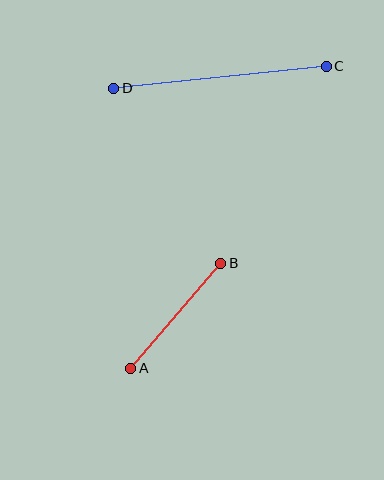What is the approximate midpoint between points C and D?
The midpoint is at approximately (220, 77) pixels.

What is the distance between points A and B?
The distance is approximately 138 pixels.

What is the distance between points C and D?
The distance is approximately 214 pixels.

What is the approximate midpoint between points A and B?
The midpoint is at approximately (176, 316) pixels.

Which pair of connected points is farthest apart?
Points C and D are farthest apart.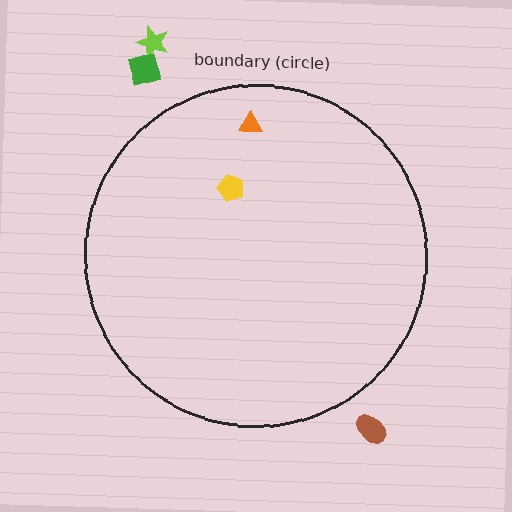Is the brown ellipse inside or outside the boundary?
Outside.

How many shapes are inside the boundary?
2 inside, 3 outside.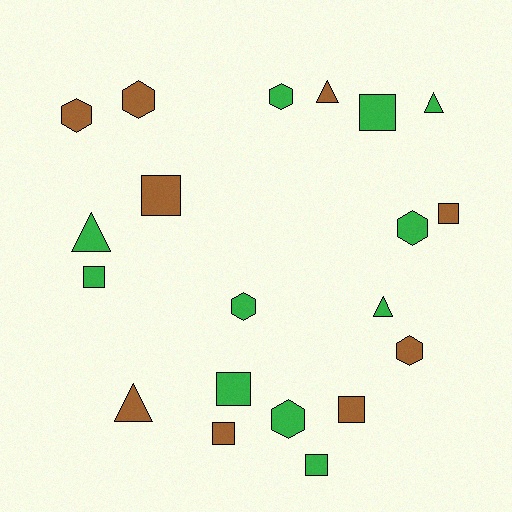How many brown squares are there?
There are 4 brown squares.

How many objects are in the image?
There are 20 objects.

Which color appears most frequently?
Green, with 11 objects.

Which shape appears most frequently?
Square, with 8 objects.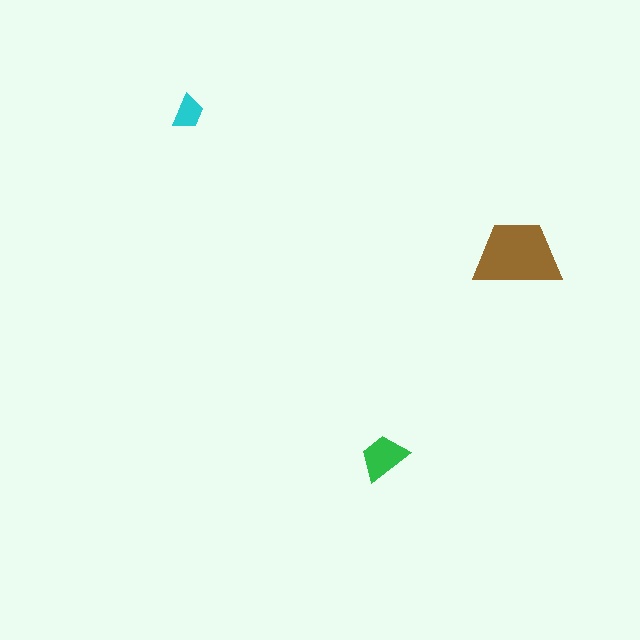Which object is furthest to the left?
The cyan trapezoid is leftmost.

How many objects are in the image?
There are 3 objects in the image.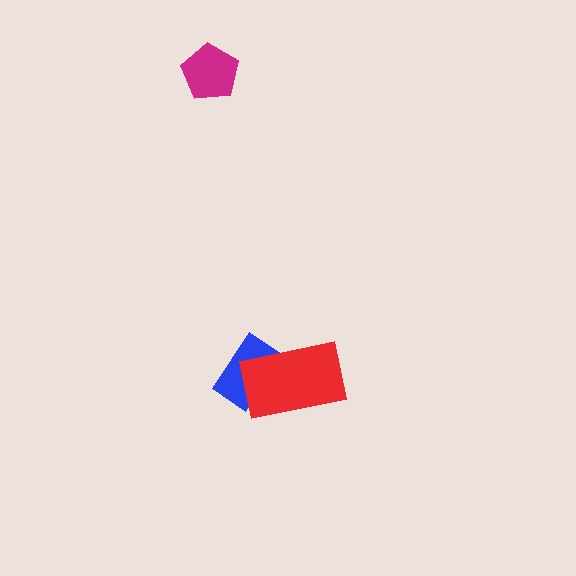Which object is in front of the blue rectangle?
The red rectangle is in front of the blue rectangle.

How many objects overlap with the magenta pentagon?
0 objects overlap with the magenta pentagon.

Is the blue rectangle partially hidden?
Yes, it is partially covered by another shape.